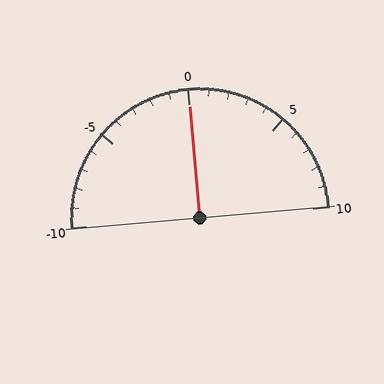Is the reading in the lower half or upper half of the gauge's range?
The reading is in the upper half of the range (-10 to 10).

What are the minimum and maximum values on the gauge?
The gauge ranges from -10 to 10.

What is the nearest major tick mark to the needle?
The nearest major tick mark is 0.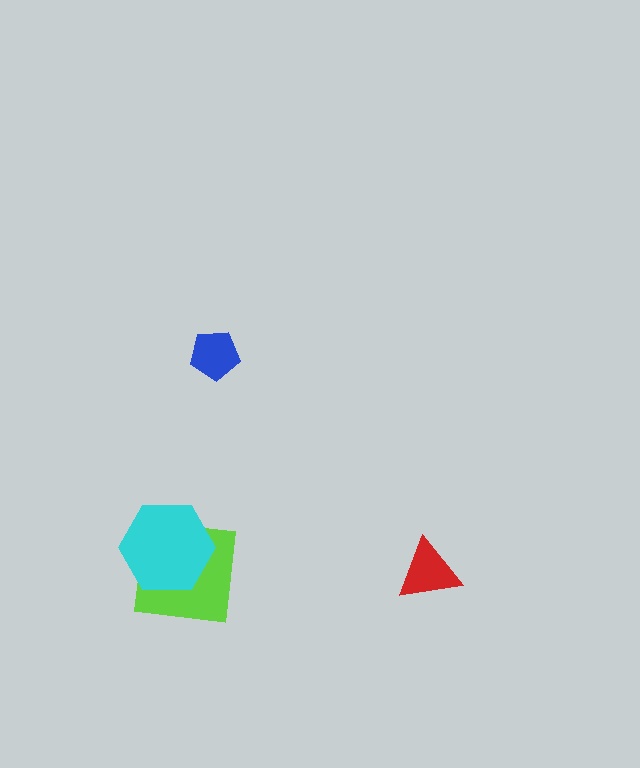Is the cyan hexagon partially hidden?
No, no other shape covers it.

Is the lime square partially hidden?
Yes, it is partially covered by another shape.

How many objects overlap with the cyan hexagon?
1 object overlaps with the cyan hexagon.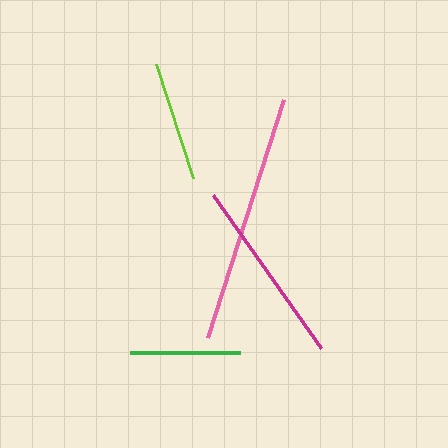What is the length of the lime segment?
The lime segment is approximately 120 pixels long.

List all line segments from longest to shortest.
From longest to shortest: pink, magenta, lime, green.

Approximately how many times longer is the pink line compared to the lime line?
The pink line is approximately 2.1 times the length of the lime line.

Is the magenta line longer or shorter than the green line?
The magenta line is longer than the green line.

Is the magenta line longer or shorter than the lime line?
The magenta line is longer than the lime line.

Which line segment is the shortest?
The green line is the shortest at approximately 110 pixels.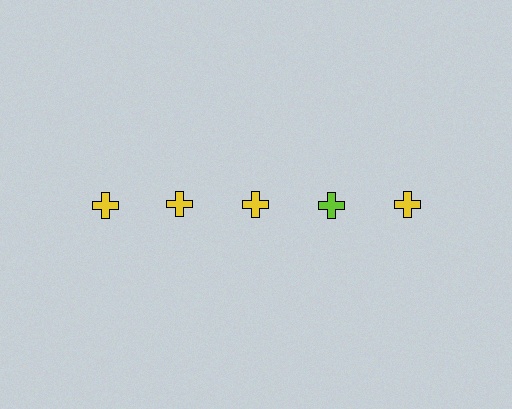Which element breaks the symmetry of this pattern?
The lime cross in the top row, second from right column breaks the symmetry. All other shapes are yellow crosses.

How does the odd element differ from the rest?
It has a different color: lime instead of yellow.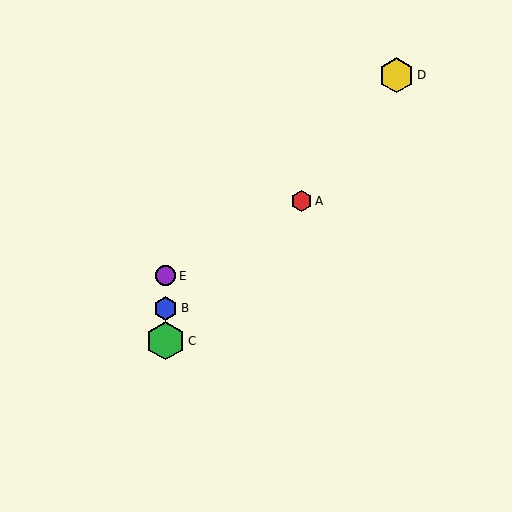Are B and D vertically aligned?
No, B is at x≈166 and D is at x≈396.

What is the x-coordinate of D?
Object D is at x≈396.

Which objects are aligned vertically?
Objects B, C, E are aligned vertically.